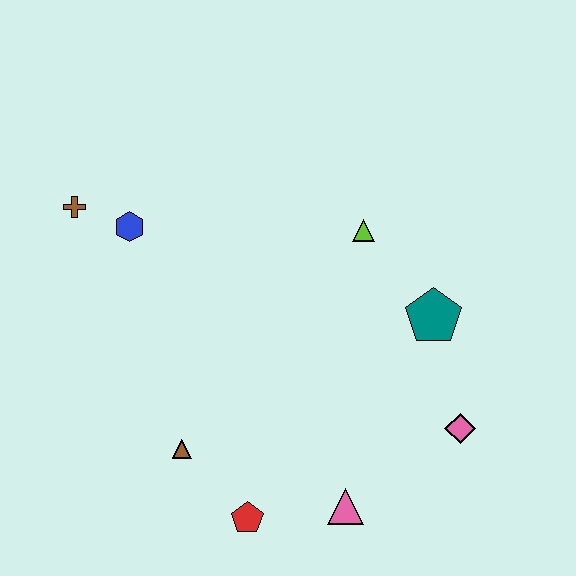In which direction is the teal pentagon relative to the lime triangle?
The teal pentagon is below the lime triangle.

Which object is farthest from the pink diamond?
The brown cross is farthest from the pink diamond.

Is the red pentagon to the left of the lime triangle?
Yes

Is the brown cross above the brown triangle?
Yes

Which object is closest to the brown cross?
The blue hexagon is closest to the brown cross.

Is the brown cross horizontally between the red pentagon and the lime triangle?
No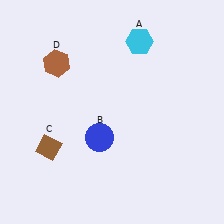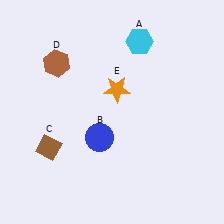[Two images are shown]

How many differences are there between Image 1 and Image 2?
There is 1 difference between the two images.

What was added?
An orange star (E) was added in Image 2.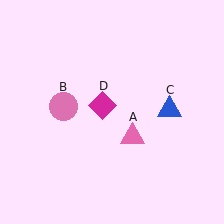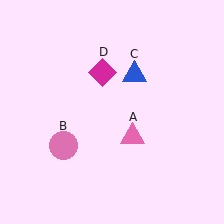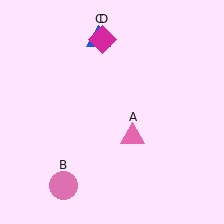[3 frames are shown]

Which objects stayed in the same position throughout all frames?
Pink triangle (object A) remained stationary.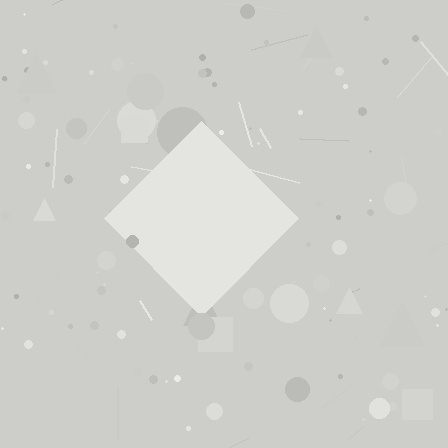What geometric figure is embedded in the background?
A diamond is embedded in the background.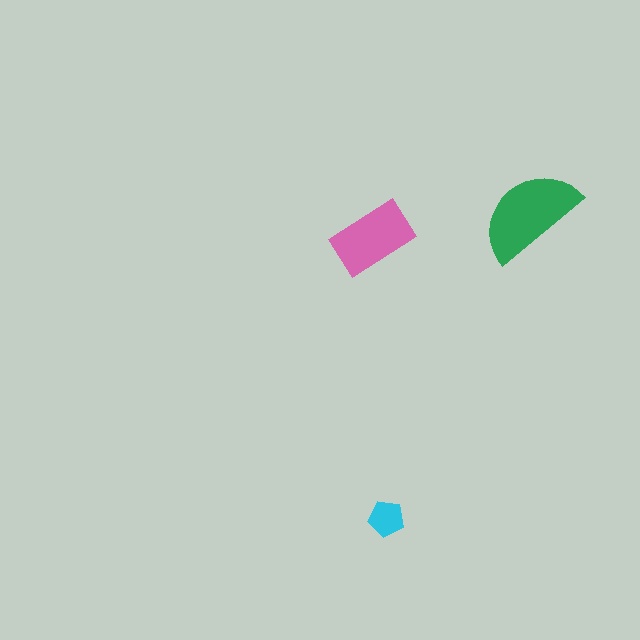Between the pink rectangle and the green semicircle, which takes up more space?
The green semicircle.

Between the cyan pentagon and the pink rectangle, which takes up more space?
The pink rectangle.